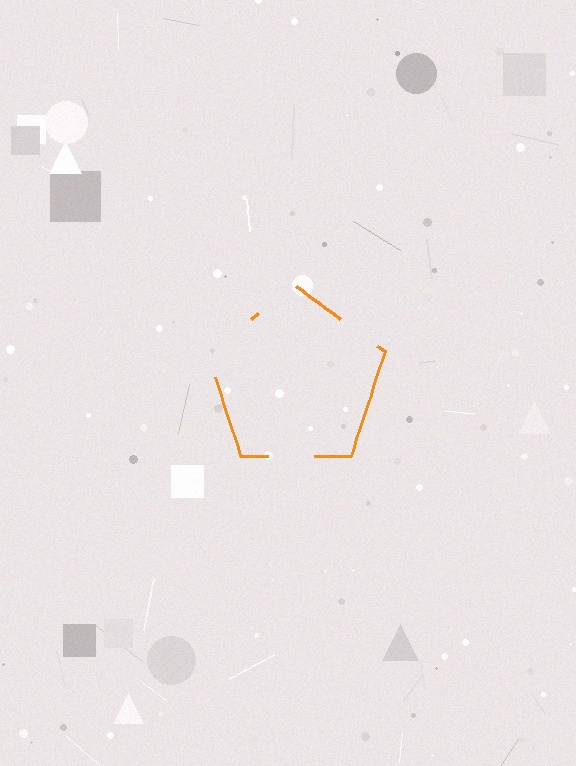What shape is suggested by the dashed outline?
The dashed outline suggests a pentagon.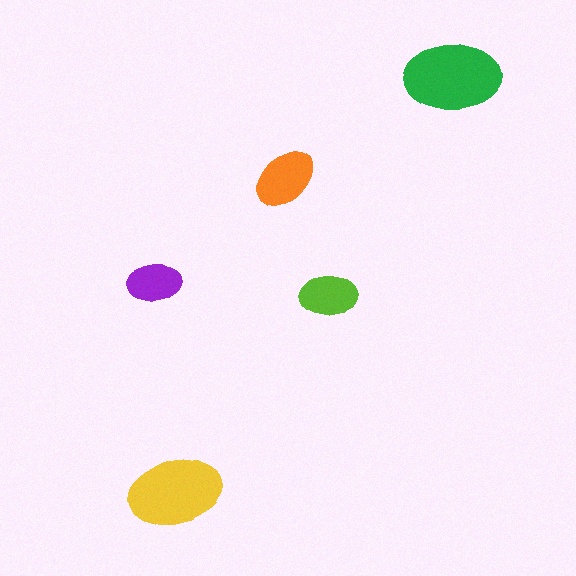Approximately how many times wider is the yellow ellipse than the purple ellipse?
About 1.5 times wider.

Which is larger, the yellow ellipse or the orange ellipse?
The yellow one.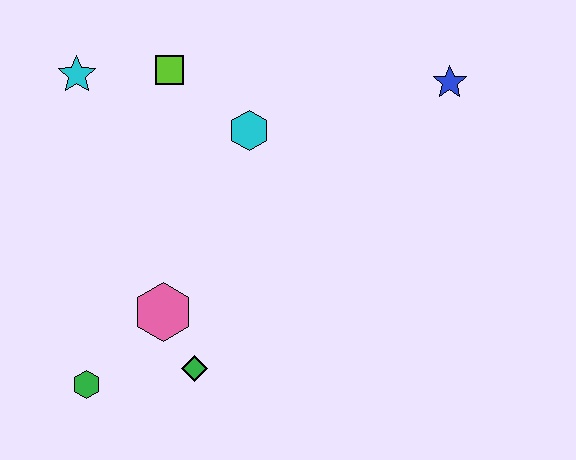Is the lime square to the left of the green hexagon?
No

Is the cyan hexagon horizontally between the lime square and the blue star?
Yes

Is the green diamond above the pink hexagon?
No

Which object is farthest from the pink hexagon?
The blue star is farthest from the pink hexagon.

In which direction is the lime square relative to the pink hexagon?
The lime square is above the pink hexagon.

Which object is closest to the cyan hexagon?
The lime square is closest to the cyan hexagon.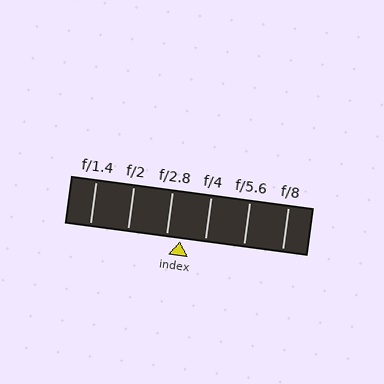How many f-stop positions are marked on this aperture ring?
There are 6 f-stop positions marked.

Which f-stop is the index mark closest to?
The index mark is closest to f/2.8.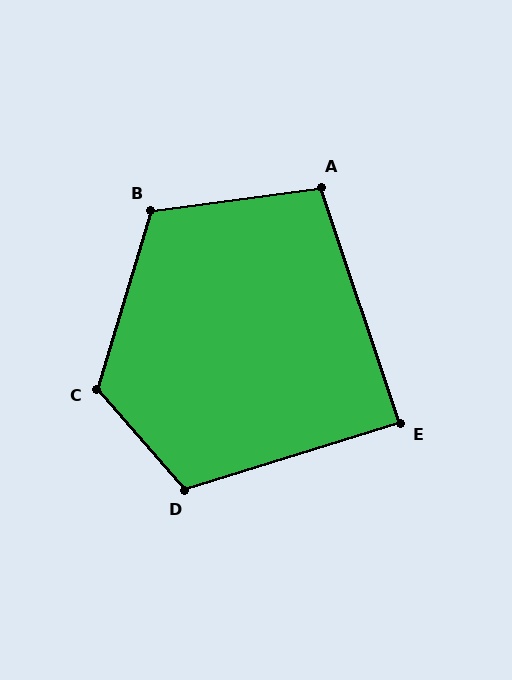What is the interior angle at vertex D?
Approximately 114 degrees (obtuse).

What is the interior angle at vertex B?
Approximately 115 degrees (obtuse).